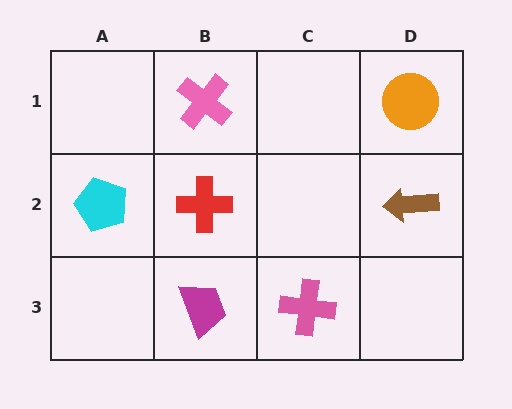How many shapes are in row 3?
2 shapes.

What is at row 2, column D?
A brown arrow.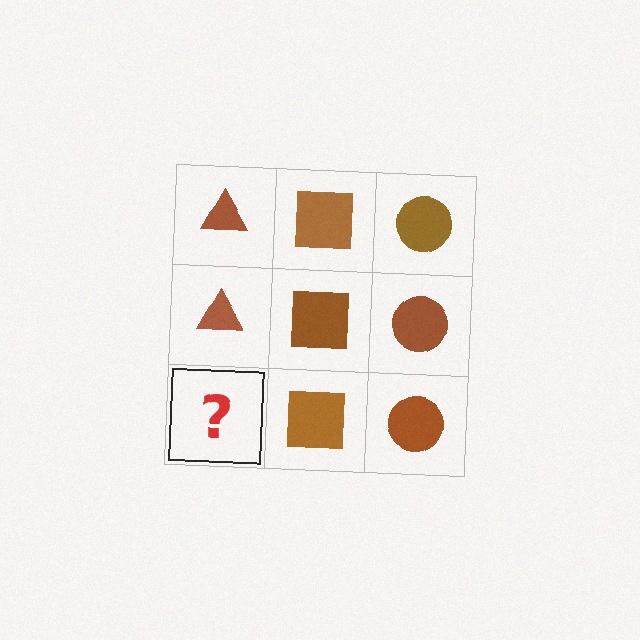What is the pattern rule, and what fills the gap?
The rule is that each column has a consistent shape. The gap should be filled with a brown triangle.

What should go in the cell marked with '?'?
The missing cell should contain a brown triangle.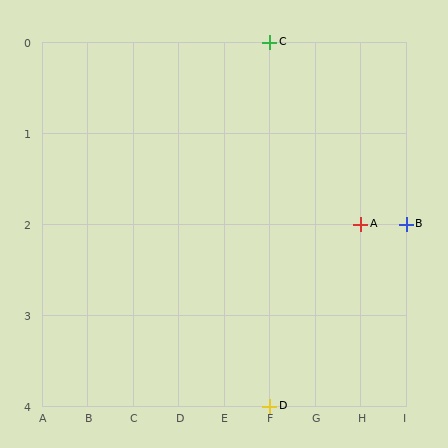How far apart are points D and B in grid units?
Points D and B are 3 columns and 2 rows apart (about 3.6 grid units diagonally).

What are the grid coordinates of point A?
Point A is at grid coordinates (H, 2).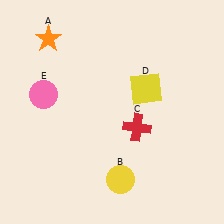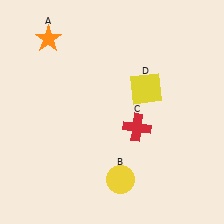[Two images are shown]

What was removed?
The pink circle (E) was removed in Image 2.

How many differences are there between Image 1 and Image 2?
There is 1 difference between the two images.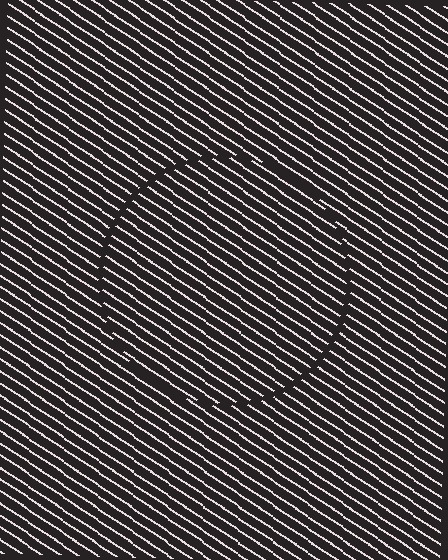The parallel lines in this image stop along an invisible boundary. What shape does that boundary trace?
An illusory circle. The interior of the shape contains the same grating, shifted by half a period — the contour is defined by the phase discontinuity where line-ends from the inner and outer gratings abut.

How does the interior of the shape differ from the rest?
The interior of the shape contains the same grating, shifted by half a period — the contour is defined by the phase discontinuity where line-ends from the inner and outer gratings abut.